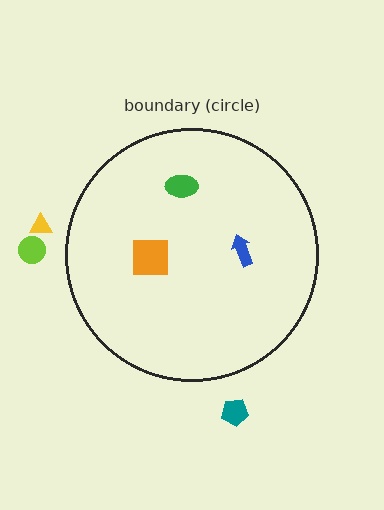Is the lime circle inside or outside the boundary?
Outside.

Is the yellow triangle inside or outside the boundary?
Outside.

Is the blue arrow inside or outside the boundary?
Inside.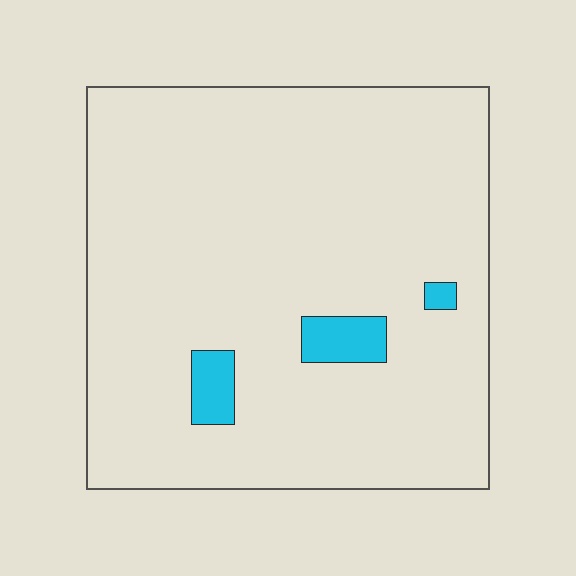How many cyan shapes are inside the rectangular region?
3.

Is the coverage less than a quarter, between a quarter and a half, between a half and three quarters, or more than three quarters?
Less than a quarter.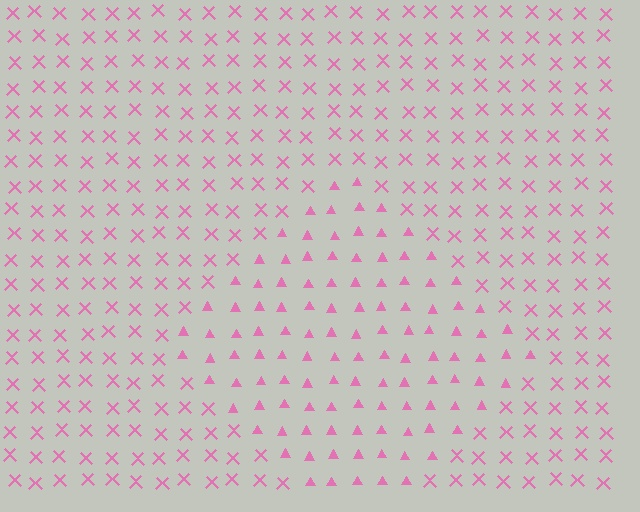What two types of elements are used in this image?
The image uses triangles inside the diamond region and X marks outside it.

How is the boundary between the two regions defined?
The boundary is defined by a change in element shape: triangles inside vs. X marks outside. All elements share the same color and spacing.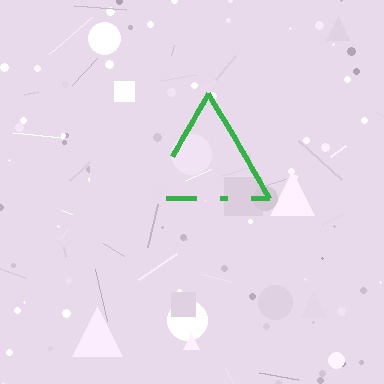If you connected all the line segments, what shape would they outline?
They would outline a triangle.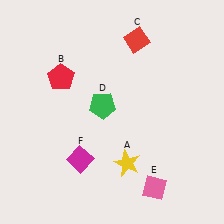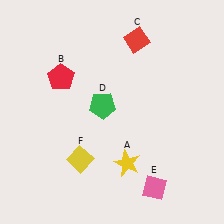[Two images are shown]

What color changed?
The diamond (F) changed from magenta in Image 1 to yellow in Image 2.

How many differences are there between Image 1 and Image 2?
There is 1 difference between the two images.